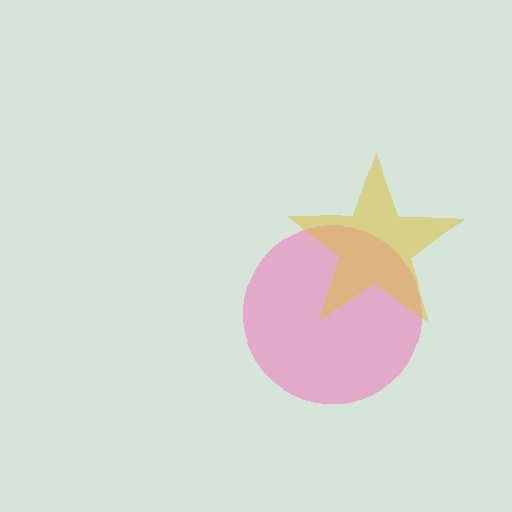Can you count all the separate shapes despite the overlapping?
Yes, there are 2 separate shapes.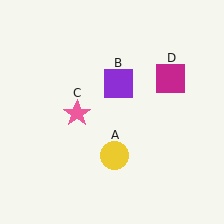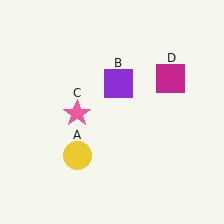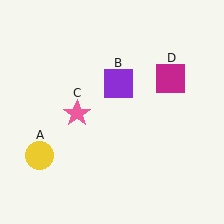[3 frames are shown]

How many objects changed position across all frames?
1 object changed position: yellow circle (object A).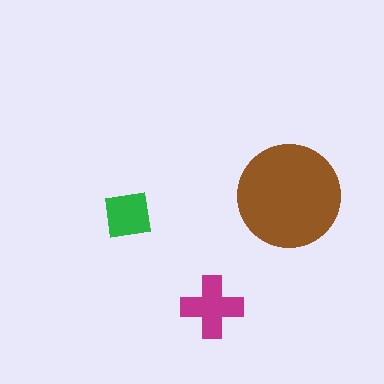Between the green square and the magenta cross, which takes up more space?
The magenta cross.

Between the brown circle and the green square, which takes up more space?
The brown circle.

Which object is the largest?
The brown circle.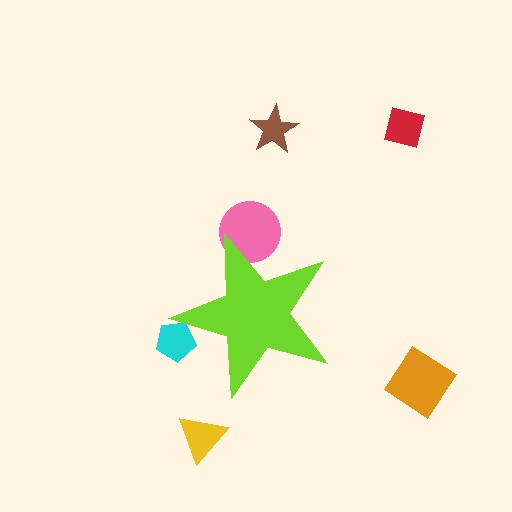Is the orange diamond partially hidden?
No, the orange diamond is fully visible.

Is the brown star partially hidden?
No, the brown star is fully visible.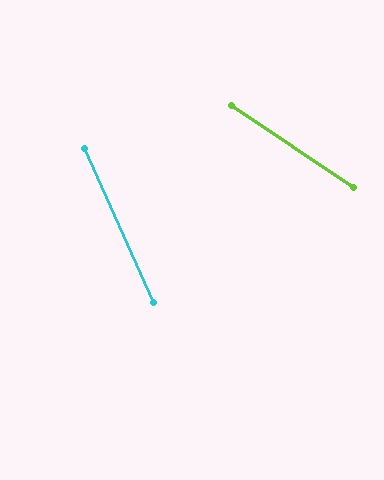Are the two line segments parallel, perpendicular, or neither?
Neither parallel nor perpendicular — they differ by about 32°.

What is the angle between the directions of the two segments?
Approximately 32 degrees.